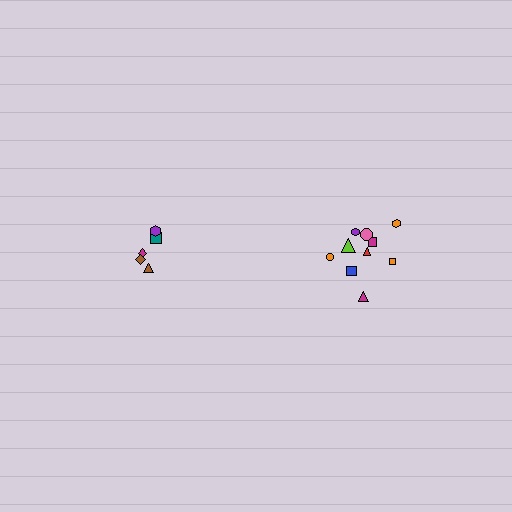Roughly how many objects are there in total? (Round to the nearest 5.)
Roughly 15 objects in total.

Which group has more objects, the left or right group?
The right group.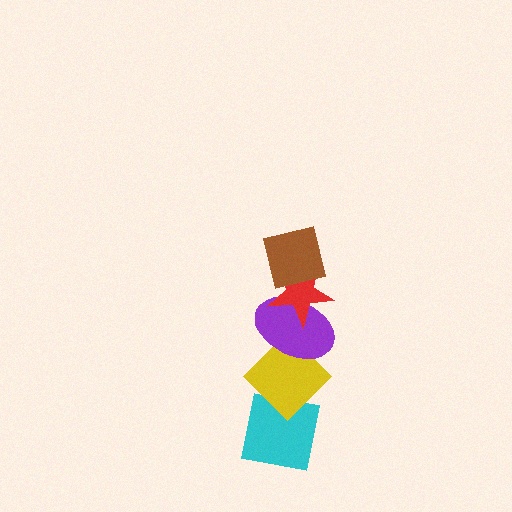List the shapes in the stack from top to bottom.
From top to bottom: the brown square, the red star, the purple ellipse, the yellow diamond, the cyan square.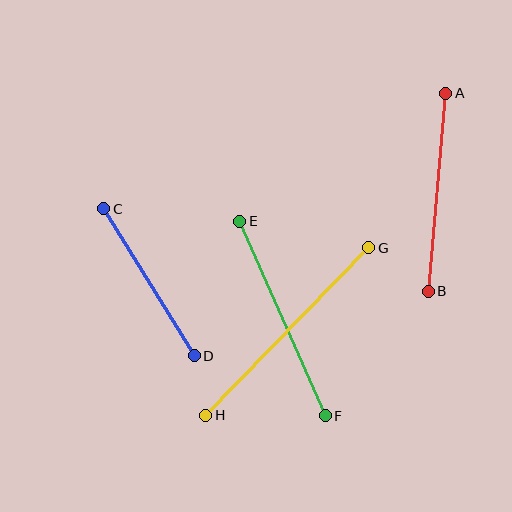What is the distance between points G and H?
The distance is approximately 234 pixels.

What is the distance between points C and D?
The distance is approximately 173 pixels.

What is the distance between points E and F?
The distance is approximately 212 pixels.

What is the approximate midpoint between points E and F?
The midpoint is at approximately (283, 319) pixels.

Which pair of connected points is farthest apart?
Points G and H are farthest apart.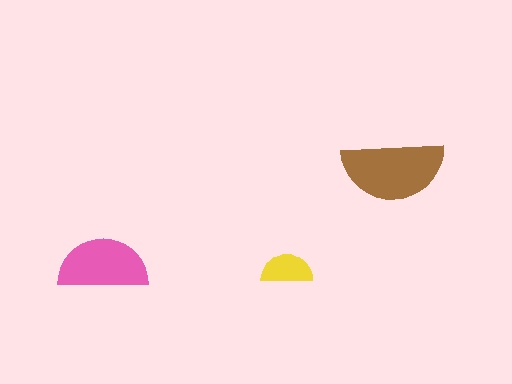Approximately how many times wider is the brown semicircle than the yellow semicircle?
About 2 times wider.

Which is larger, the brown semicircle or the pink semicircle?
The brown one.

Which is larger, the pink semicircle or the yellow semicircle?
The pink one.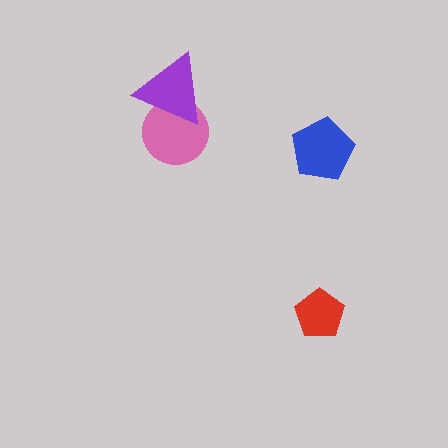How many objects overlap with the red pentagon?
0 objects overlap with the red pentagon.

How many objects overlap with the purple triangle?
1 object overlaps with the purple triangle.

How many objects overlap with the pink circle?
1 object overlaps with the pink circle.